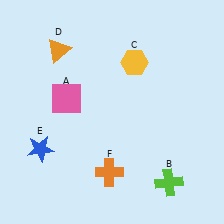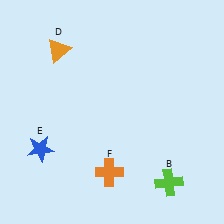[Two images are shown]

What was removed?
The yellow hexagon (C), the pink square (A) were removed in Image 2.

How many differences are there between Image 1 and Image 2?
There are 2 differences between the two images.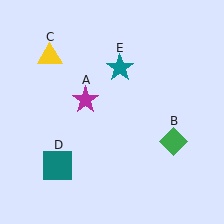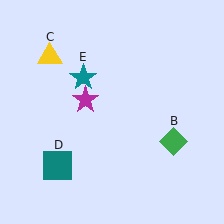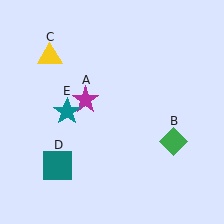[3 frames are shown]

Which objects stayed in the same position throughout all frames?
Magenta star (object A) and green diamond (object B) and yellow triangle (object C) and teal square (object D) remained stationary.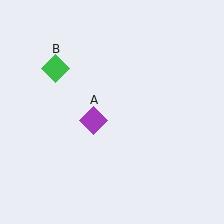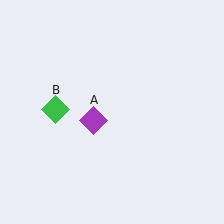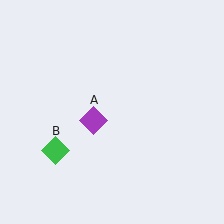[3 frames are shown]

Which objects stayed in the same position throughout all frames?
Purple diamond (object A) remained stationary.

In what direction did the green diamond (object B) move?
The green diamond (object B) moved down.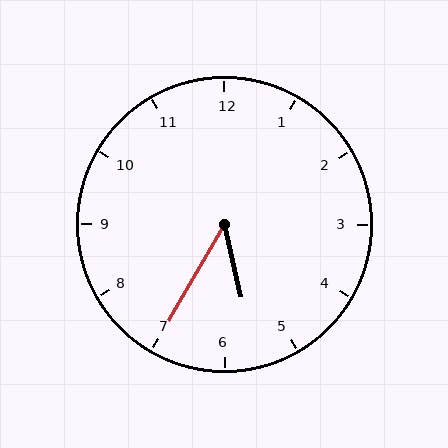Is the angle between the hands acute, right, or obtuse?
It is acute.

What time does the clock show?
5:35.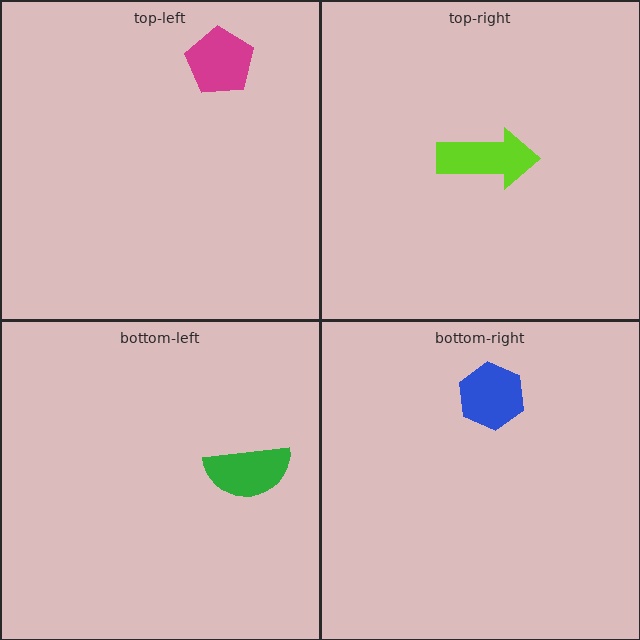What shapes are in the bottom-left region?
The green semicircle.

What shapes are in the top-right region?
The lime arrow.